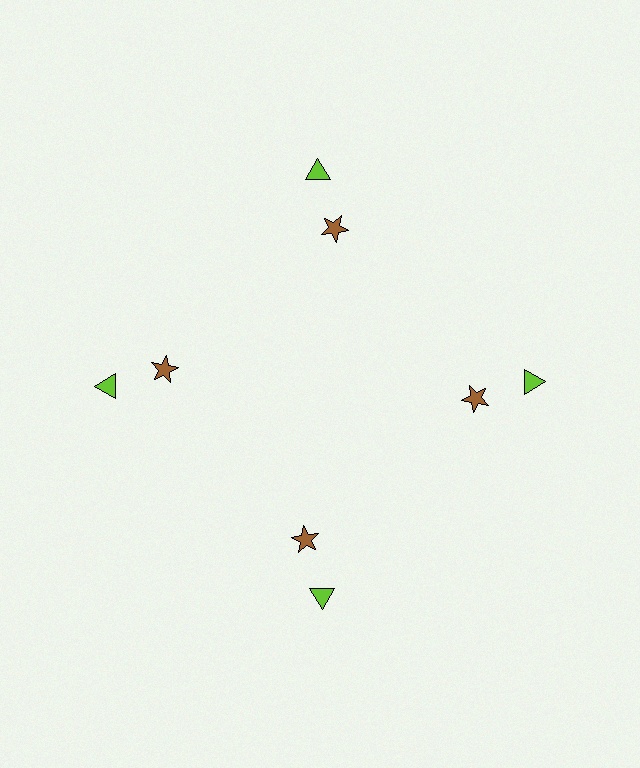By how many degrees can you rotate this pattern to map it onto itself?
The pattern maps onto itself every 90 degrees of rotation.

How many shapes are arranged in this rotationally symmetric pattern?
There are 8 shapes, arranged in 4 groups of 2.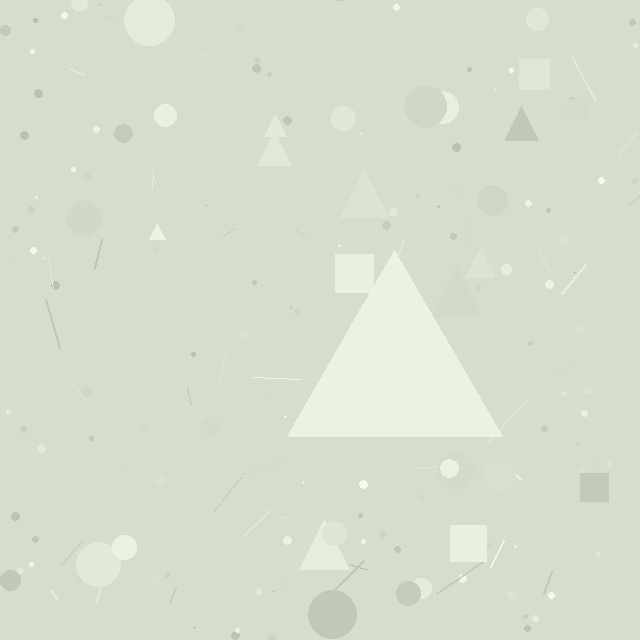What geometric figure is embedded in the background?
A triangle is embedded in the background.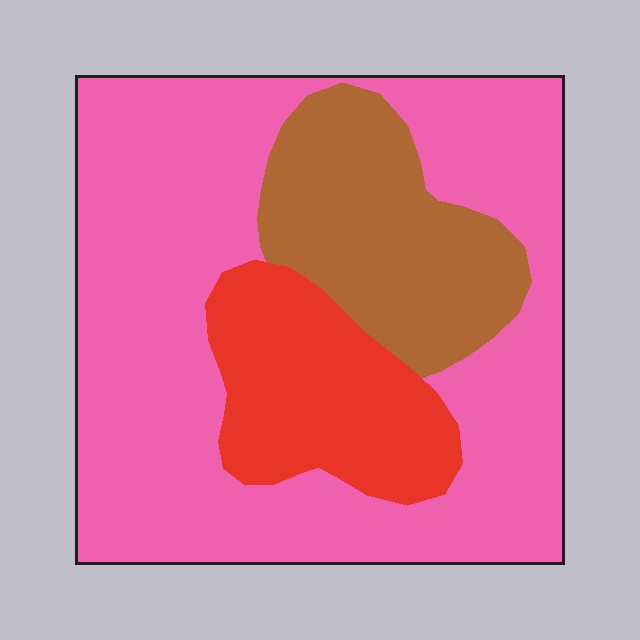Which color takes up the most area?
Pink, at roughly 65%.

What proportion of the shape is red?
Red takes up about one sixth (1/6) of the shape.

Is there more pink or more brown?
Pink.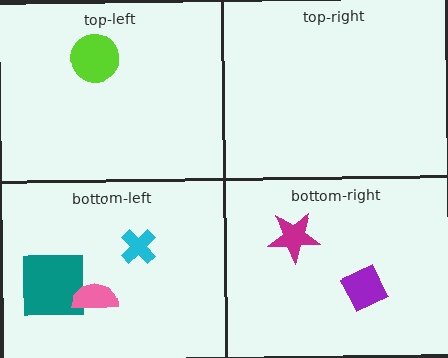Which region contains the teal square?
The bottom-left region.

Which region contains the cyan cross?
The bottom-left region.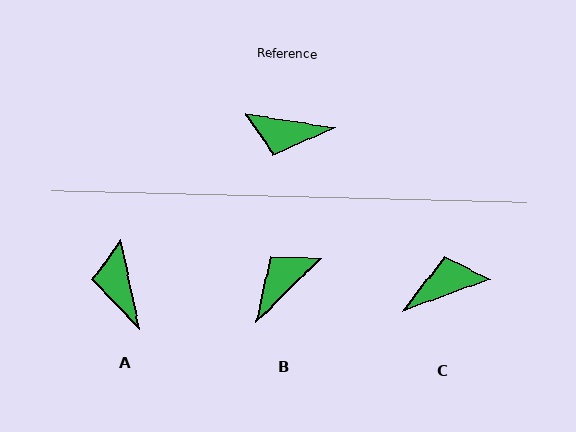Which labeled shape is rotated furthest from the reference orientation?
C, about 151 degrees away.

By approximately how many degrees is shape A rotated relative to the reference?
Approximately 69 degrees clockwise.